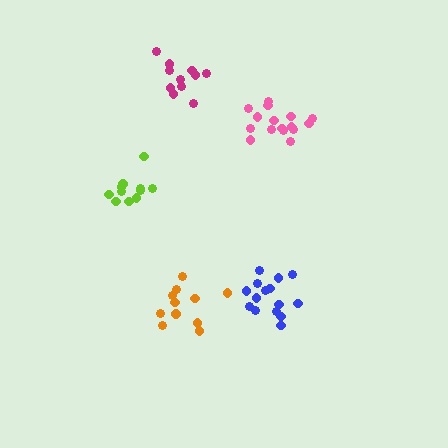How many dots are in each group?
Group 1: 11 dots, Group 2: 16 dots, Group 3: 15 dots, Group 4: 11 dots, Group 5: 11 dots (64 total).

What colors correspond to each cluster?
The clusters are colored: lime, pink, blue, orange, magenta.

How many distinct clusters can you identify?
There are 5 distinct clusters.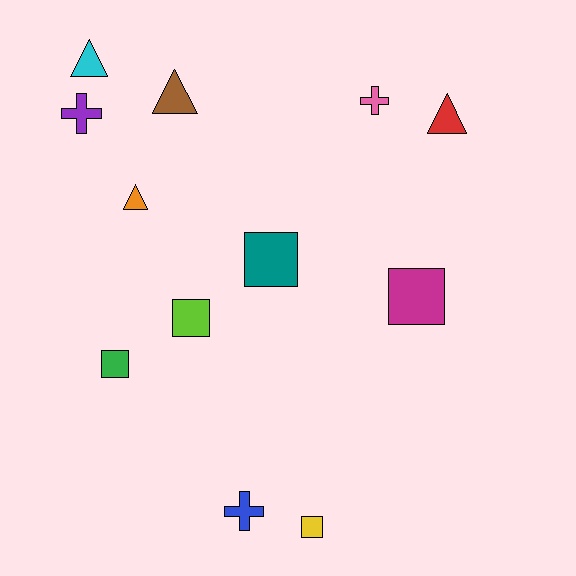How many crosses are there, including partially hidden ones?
There are 3 crosses.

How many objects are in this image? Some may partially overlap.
There are 12 objects.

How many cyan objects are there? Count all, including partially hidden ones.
There is 1 cyan object.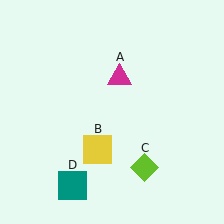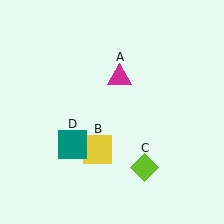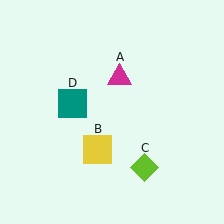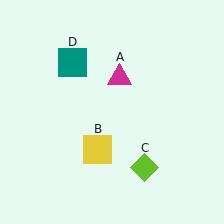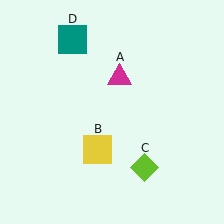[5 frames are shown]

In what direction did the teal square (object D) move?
The teal square (object D) moved up.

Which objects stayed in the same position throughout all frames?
Magenta triangle (object A) and yellow square (object B) and lime diamond (object C) remained stationary.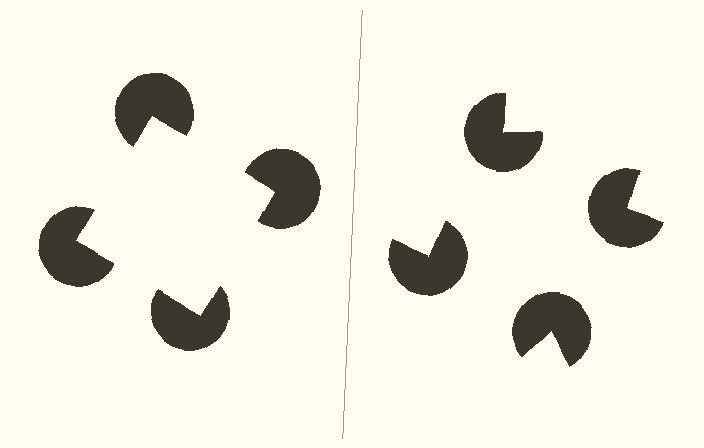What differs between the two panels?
The pac-man discs are positioned identically on both sides; only the wedge orientations differ. On the left they align to a square; on the right they are misaligned.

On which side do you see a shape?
An illusory square appears on the left side. On the right side the wedge cuts are rotated, so no coherent shape forms.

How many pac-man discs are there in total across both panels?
8 — 4 on each side.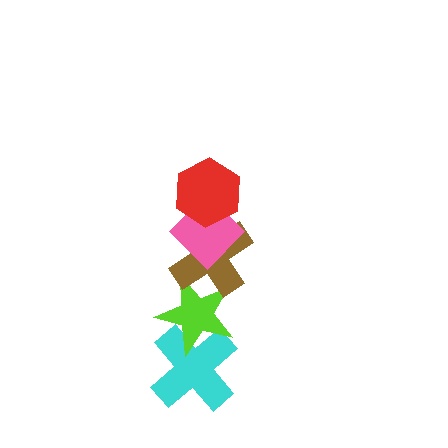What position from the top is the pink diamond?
The pink diamond is 2nd from the top.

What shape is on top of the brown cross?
The pink diamond is on top of the brown cross.